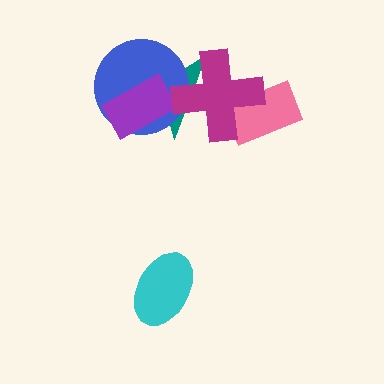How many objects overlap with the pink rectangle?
1 object overlaps with the pink rectangle.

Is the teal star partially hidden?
Yes, it is partially covered by another shape.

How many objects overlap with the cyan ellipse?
0 objects overlap with the cyan ellipse.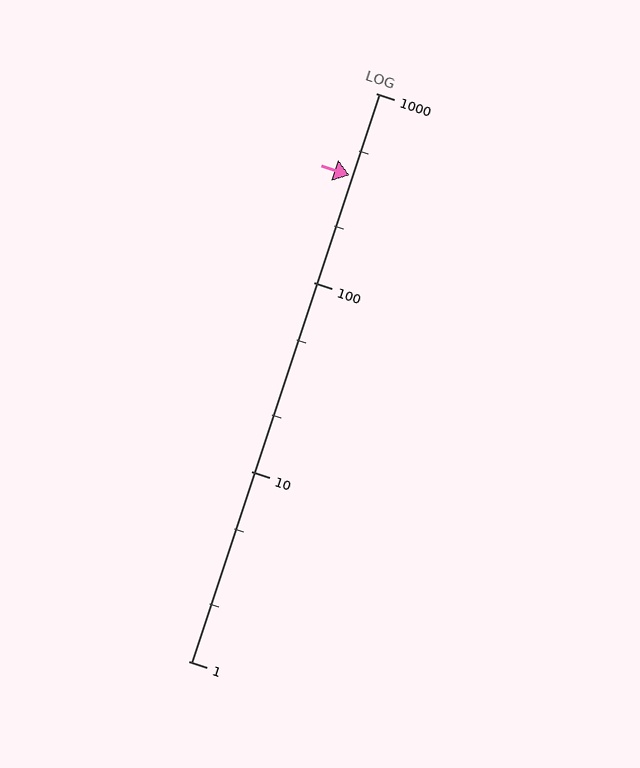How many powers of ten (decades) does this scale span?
The scale spans 3 decades, from 1 to 1000.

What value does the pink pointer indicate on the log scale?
The pointer indicates approximately 370.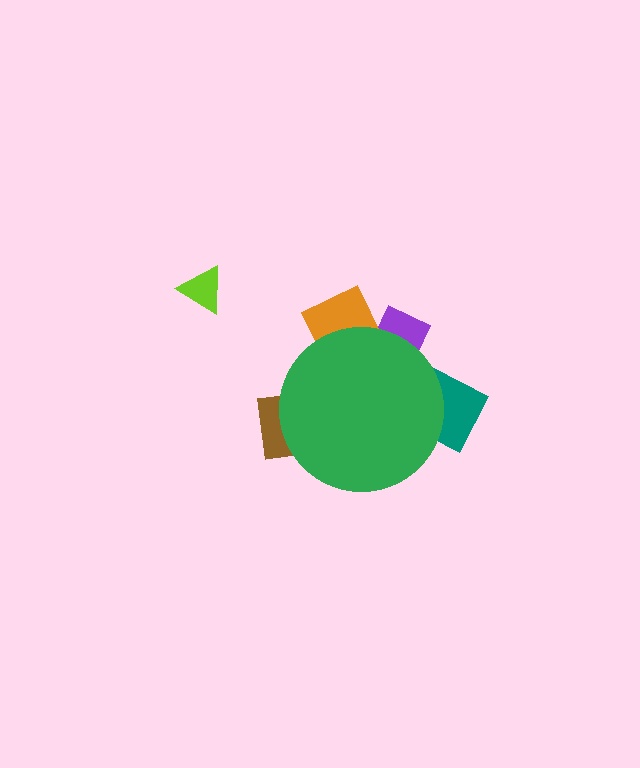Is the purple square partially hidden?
Yes, the purple square is partially hidden behind the green circle.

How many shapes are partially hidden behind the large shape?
4 shapes are partially hidden.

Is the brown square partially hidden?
Yes, the brown square is partially hidden behind the green circle.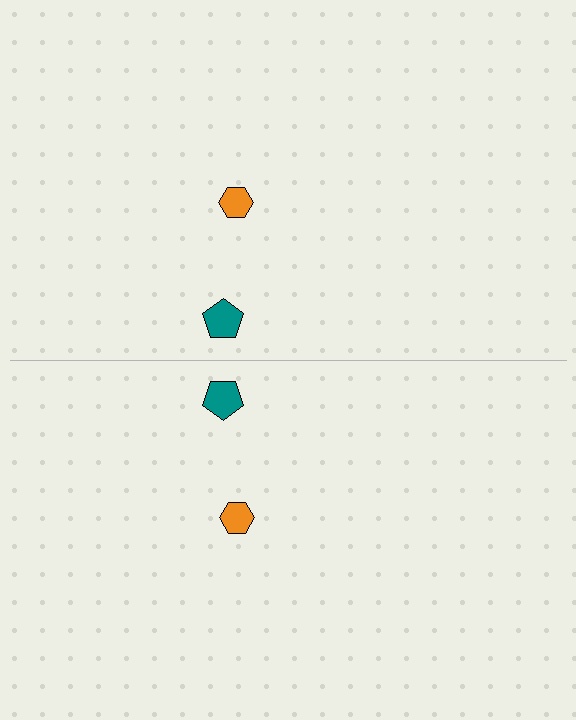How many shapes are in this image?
There are 4 shapes in this image.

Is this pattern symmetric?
Yes, this pattern has bilateral (reflection) symmetry.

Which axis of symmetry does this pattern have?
The pattern has a horizontal axis of symmetry running through the center of the image.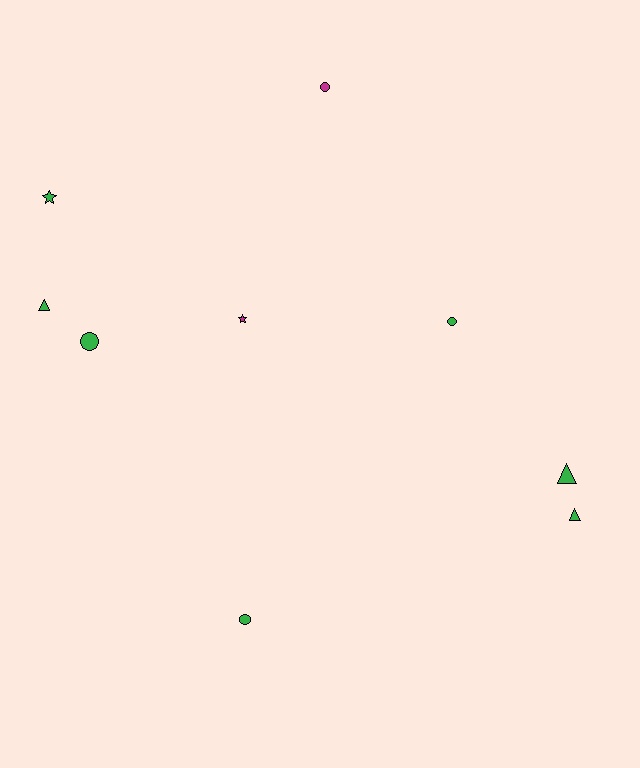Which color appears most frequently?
Green, with 7 objects.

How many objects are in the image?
There are 9 objects.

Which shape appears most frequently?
Circle, with 4 objects.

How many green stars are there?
There is 1 green star.